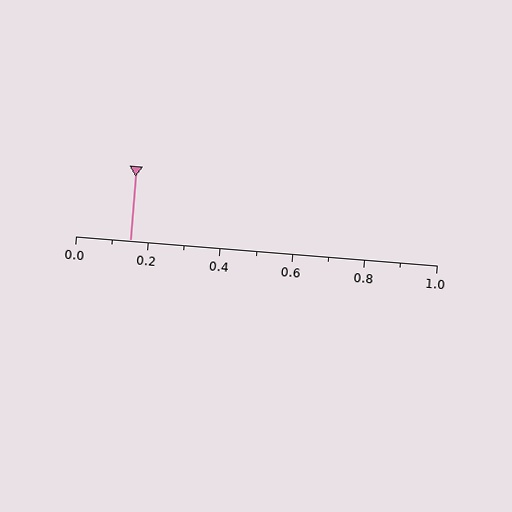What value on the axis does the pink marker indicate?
The marker indicates approximately 0.15.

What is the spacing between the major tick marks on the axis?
The major ticks are spaced 0.2 apart.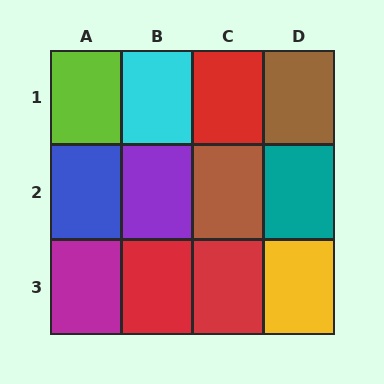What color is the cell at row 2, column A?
Blue.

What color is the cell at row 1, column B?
Cyan.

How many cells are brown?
2 cells are brown.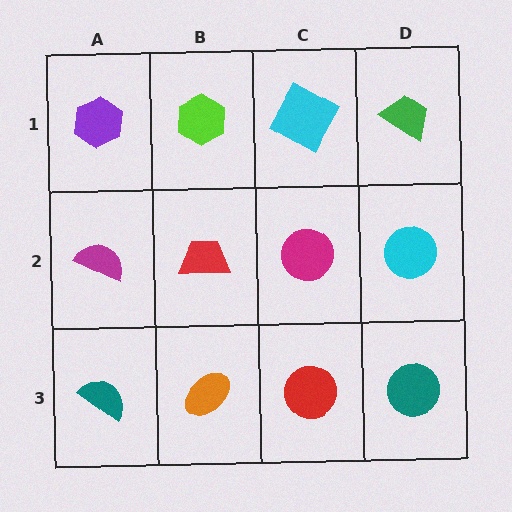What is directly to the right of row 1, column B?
A cyan square.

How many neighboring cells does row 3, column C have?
3.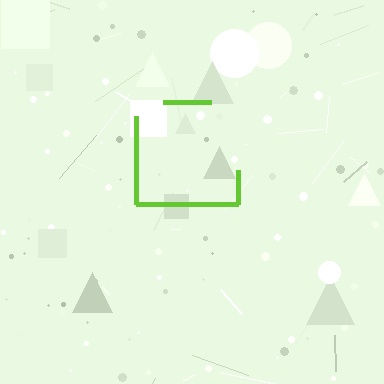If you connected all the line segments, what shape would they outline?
They would outline a square.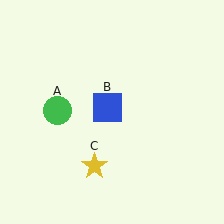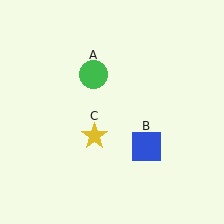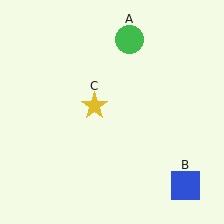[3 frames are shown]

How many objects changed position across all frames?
3 objects changed position: green circle (object A), blue square (object B), yellow star (object C).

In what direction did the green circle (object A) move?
The green circle (object A) moved up and to the right.